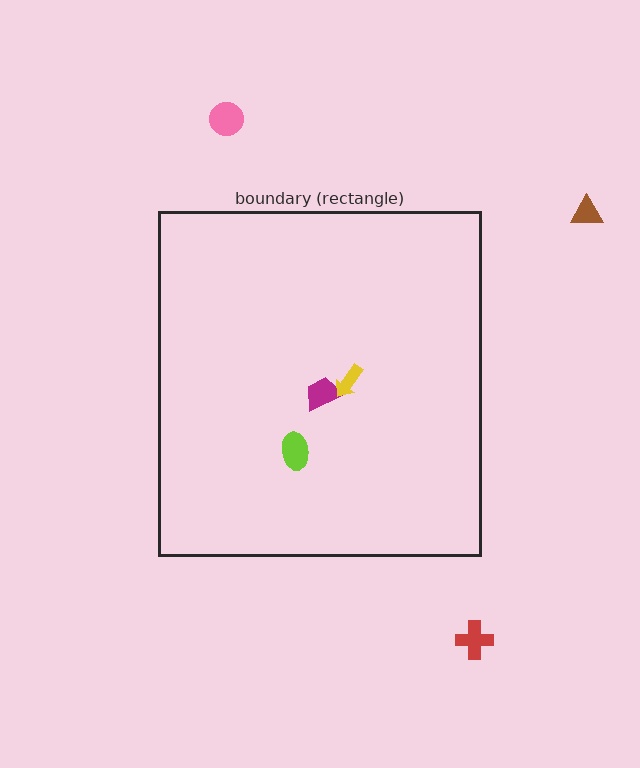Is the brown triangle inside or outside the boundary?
Outside.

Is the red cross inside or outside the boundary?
Outside.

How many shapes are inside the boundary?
3 inside, 3 outside.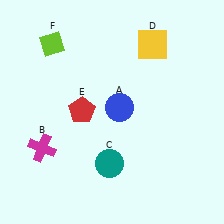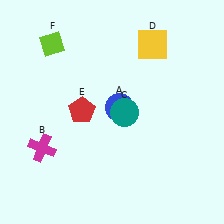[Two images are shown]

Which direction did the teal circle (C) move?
The teal circle (C) moved up.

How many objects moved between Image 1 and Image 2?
1 object moved between the two images.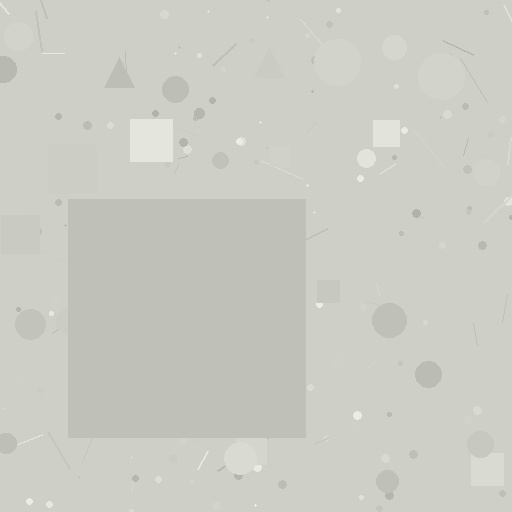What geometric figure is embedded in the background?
A square is embedded in the background.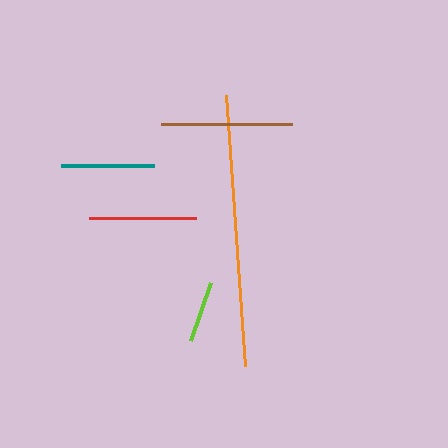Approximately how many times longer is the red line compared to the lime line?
The red line is approximately 1.7 times the length of the lime line.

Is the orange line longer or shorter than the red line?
The orange line is longer than the red line.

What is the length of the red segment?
The red segment is approximately 107 pixels long.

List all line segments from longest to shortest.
From longest to shortest: orange, brown, red, teal, lime.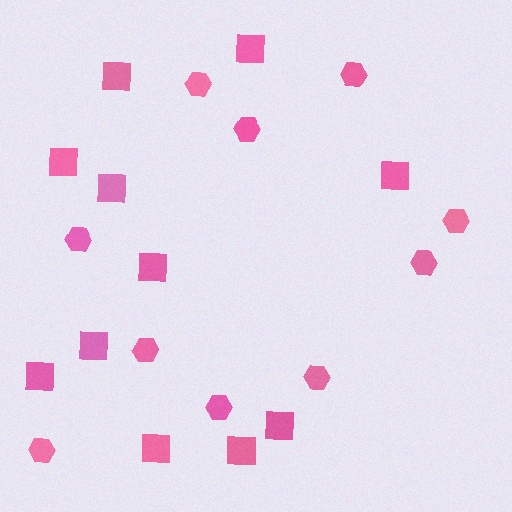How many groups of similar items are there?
There are 2 groups: one group of hexagons (10) and one group of squares (11).